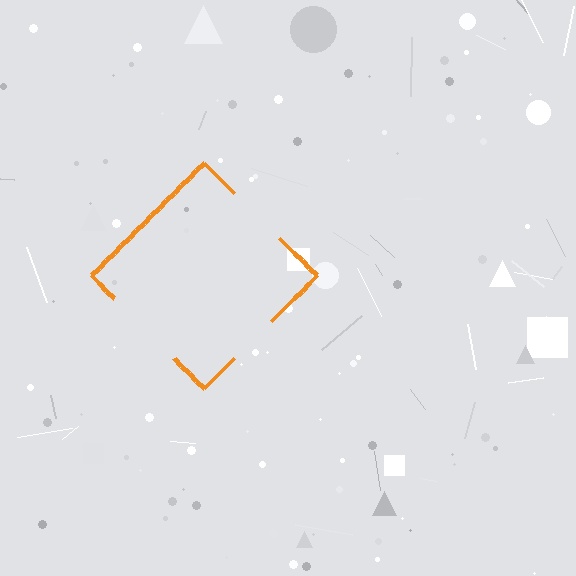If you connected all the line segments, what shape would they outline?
They would outline a diamond.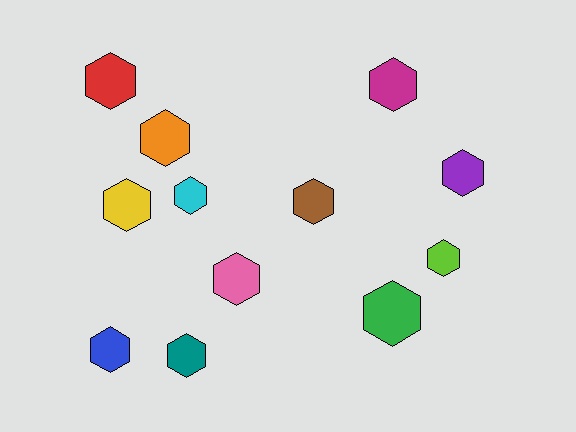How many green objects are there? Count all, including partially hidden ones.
There is 1 green object.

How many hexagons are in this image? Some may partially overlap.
There are 12 hexagons.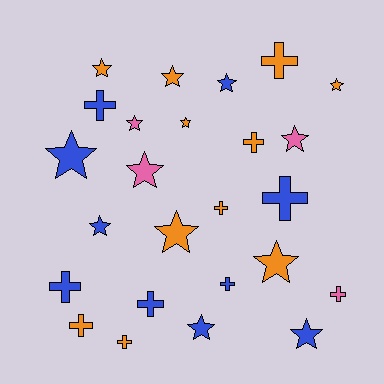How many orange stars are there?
There are 6 orange stars.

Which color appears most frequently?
Orange, with 11 objects.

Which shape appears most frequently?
Star, with 14 objects.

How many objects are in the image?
There are 25 objects.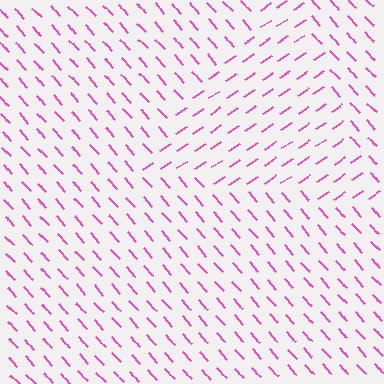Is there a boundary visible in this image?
Yes, there is a texture boundary formed by a change in line orientation.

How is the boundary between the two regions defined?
The boundary is defined purely by a change in line orientation (approximately 82 degrees difference). All lines are the same color and thickness.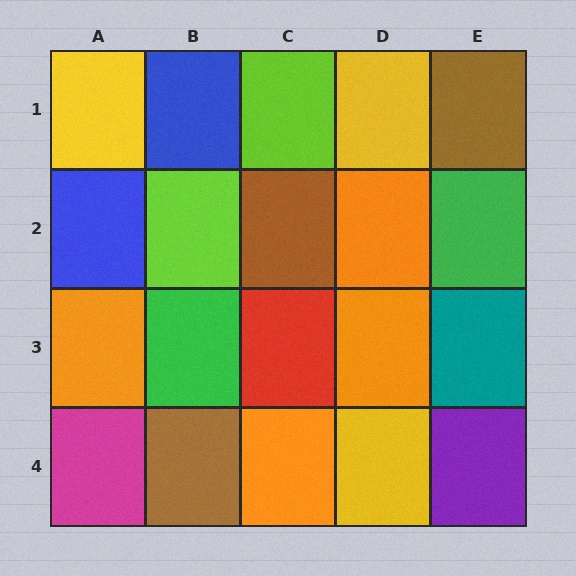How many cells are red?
1 cell is red.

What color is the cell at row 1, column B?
Blue.